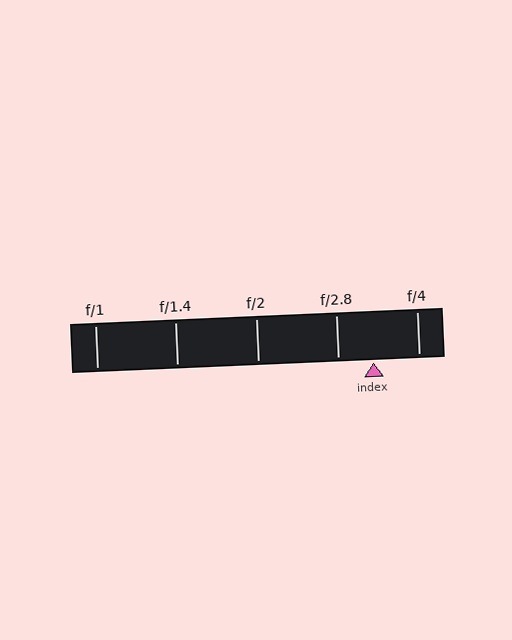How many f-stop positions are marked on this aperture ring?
There are 5 f-stop positions marked.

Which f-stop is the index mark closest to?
The index mark is closest to f/2.8.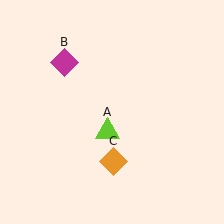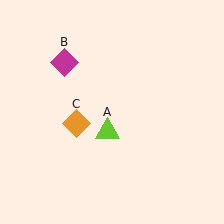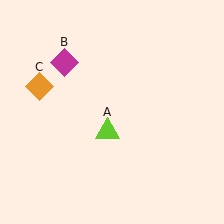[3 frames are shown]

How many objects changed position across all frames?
1 object changed position: orange diamond (object C).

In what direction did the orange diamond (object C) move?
The orange diamond (object C) moved up and to the left.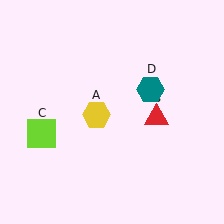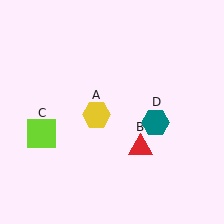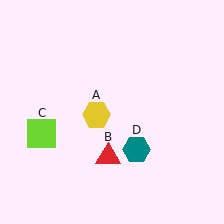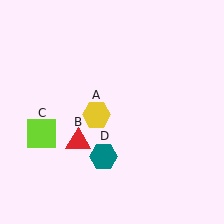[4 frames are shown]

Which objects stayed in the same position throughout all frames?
Yellow hexagon (object A) and lime square (object C) remained stationary.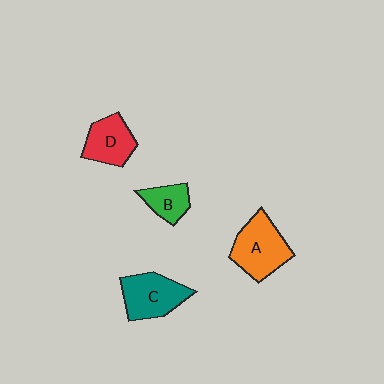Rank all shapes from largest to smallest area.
From largest to smallest: A (orange), C (teal), D (red), B (green).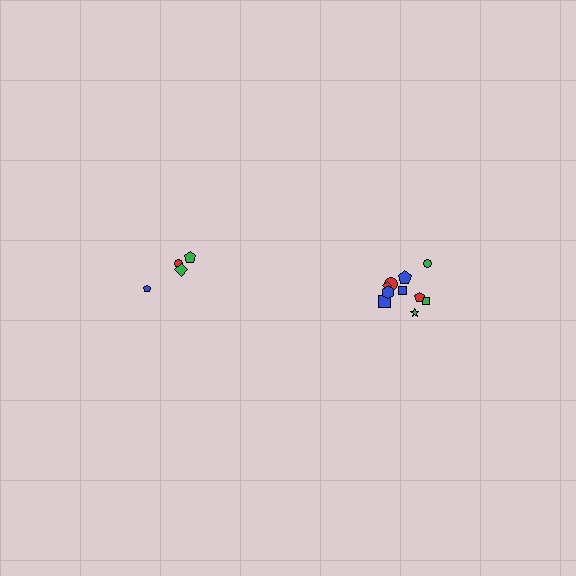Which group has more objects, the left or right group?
The right group.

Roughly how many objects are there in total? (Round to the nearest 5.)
Roughly 15 objects in total.